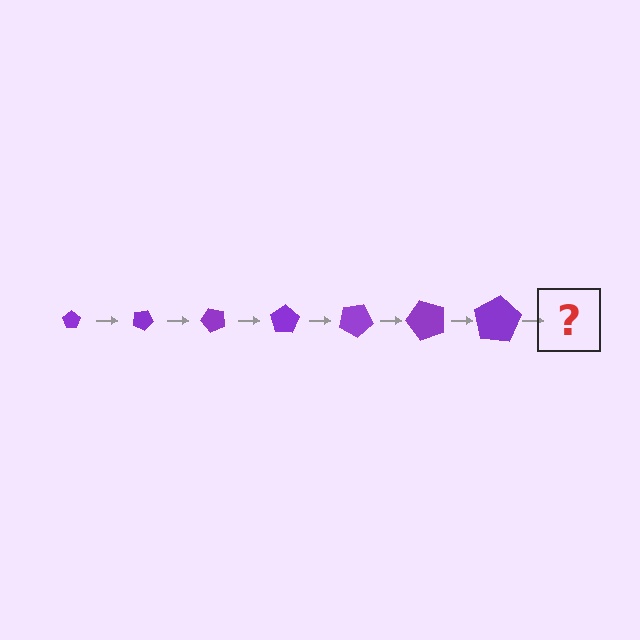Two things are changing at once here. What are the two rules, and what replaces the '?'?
The two rules are that the pentagon grows larger each step and it rotates 25 degrees each step. The '?' should be a pentagon, larger than the previous one and rotated 175 degrees from the start.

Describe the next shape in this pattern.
It should be a pentagon, larger than the previous one and rotated 175 degrees from the start.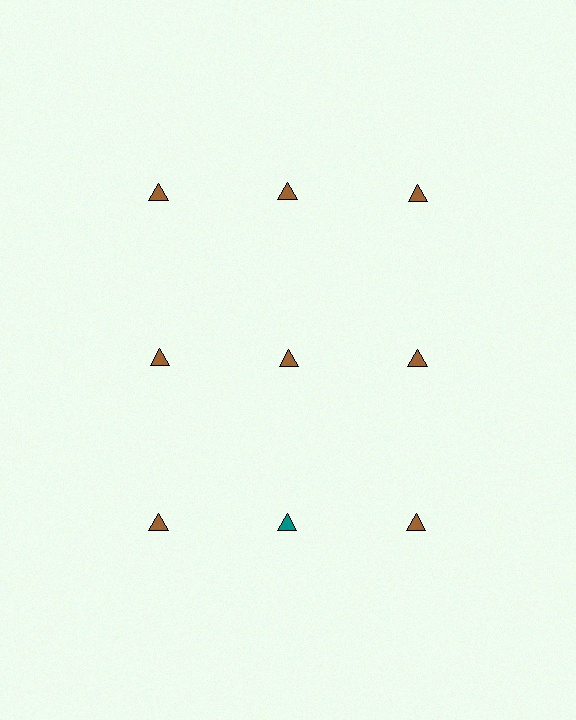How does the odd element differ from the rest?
It has a different color: teal instead of brown.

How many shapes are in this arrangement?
There are 9 shapes arranged in a grid pattern.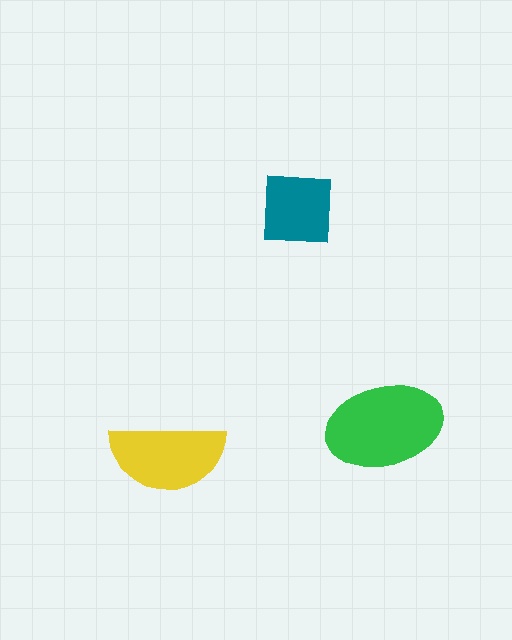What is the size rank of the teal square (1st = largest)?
3rd.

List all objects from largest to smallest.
The green ellipse, the yellow semicircle, the teal square.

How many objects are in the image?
There are 3 objects in the image.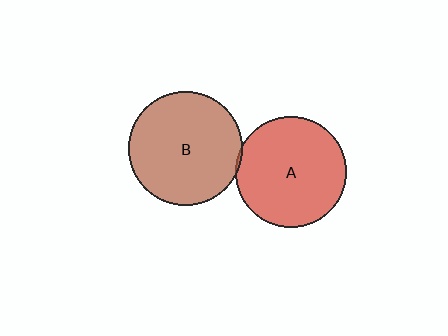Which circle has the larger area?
Circle B (brown).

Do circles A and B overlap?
Yes.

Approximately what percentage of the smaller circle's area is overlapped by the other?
Approximately 5%.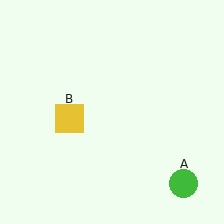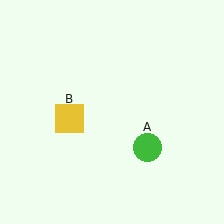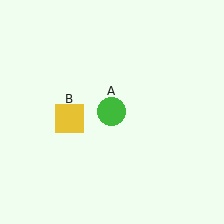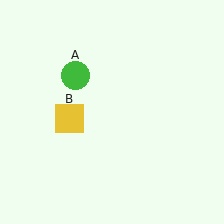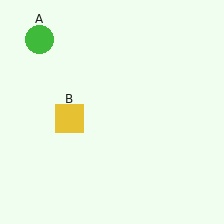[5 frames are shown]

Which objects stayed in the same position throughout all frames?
Yellow square (object B) remained stationary.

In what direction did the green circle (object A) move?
The green circle (object A) moved up and to the left.